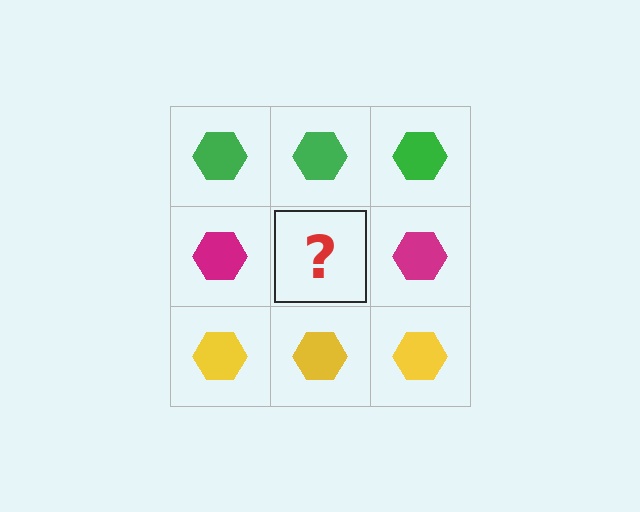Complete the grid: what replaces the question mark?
The question mark should be replaced with a magenta hexagon.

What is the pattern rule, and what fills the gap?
The rule is that each row has a consistent color. The gap should be filled with a magenta hexagon.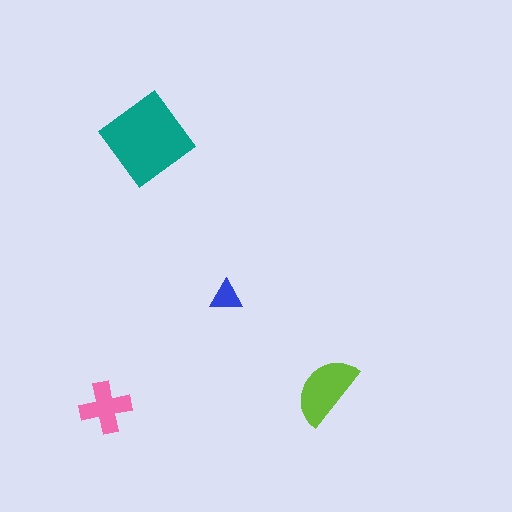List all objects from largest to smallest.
The teal diamond, the lime semicircle, the pink cross, the blue triangle.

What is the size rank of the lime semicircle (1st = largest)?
2nd.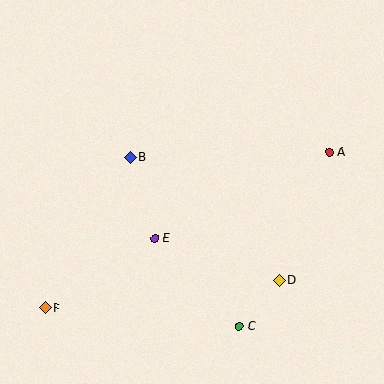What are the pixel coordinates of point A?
Point A is at (330, 152).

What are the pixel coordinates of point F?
Point F is at (45, 308).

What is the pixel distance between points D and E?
The distance between D and E is 131 pixels.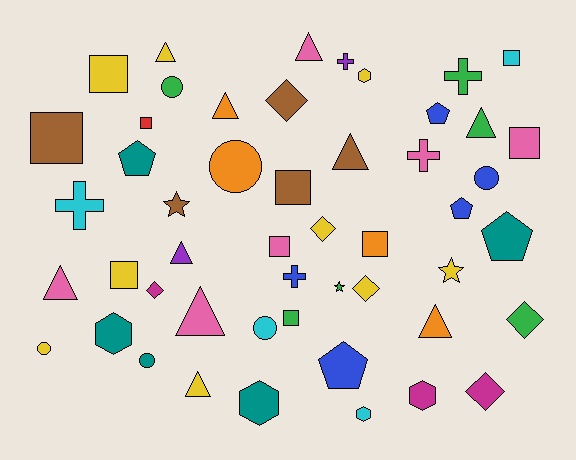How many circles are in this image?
There are 6 circles.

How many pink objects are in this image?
There are 6 pink objects.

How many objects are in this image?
There are 50 objects.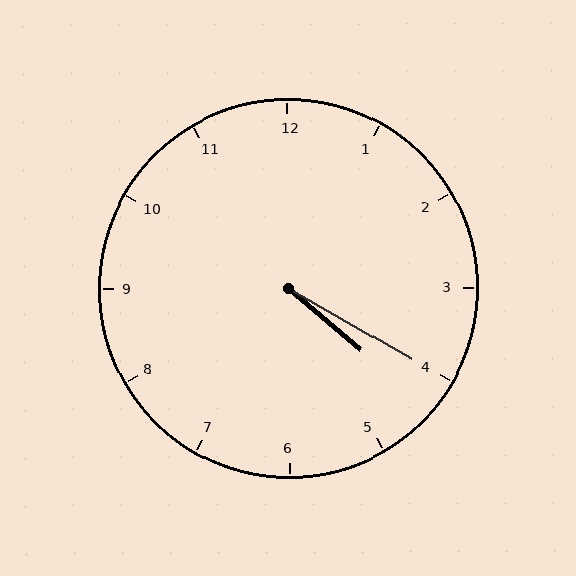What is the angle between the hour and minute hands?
Approximately 10 degrees.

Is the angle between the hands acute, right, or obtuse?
It is acute.